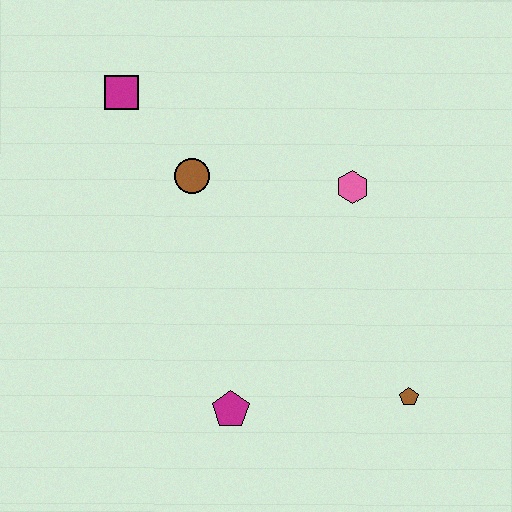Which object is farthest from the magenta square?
The brown pentagon is farthest from the magenta square.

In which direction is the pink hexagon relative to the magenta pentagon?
The pink hexagon is above the magenta pentagon.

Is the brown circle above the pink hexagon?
Yes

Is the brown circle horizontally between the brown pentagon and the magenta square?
Yes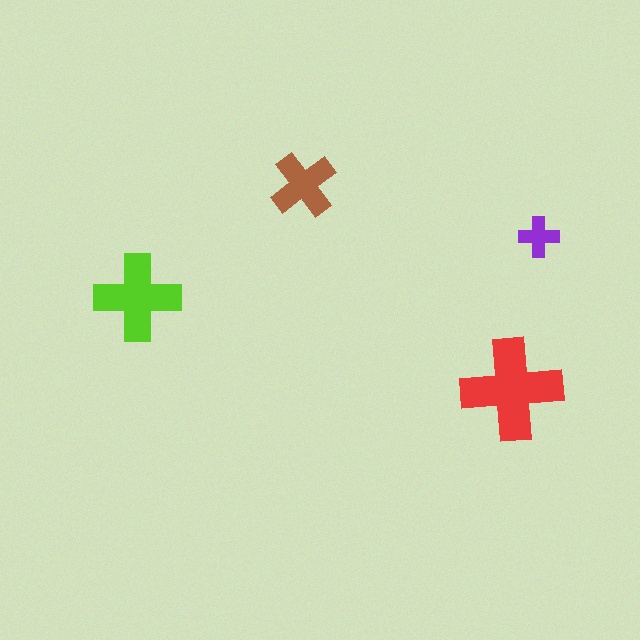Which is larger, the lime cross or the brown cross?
The lime one.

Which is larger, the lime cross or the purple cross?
The lime one.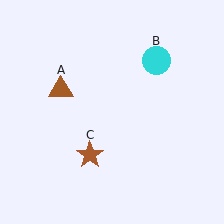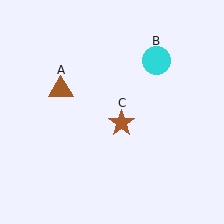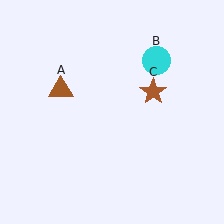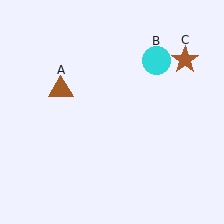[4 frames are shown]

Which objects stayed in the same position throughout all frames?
Brown triangle (object A) and cyan circle (object B) remained stationary.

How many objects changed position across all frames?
1 object changed position: brown star (object C).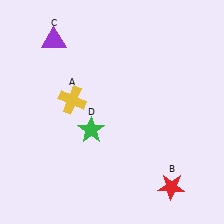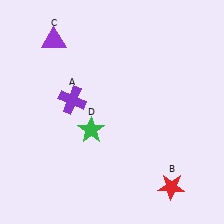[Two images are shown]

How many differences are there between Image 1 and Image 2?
There is 1 difference between the two images.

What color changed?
The cross (A) changed from yellow in Image 1 to purple in Image 2.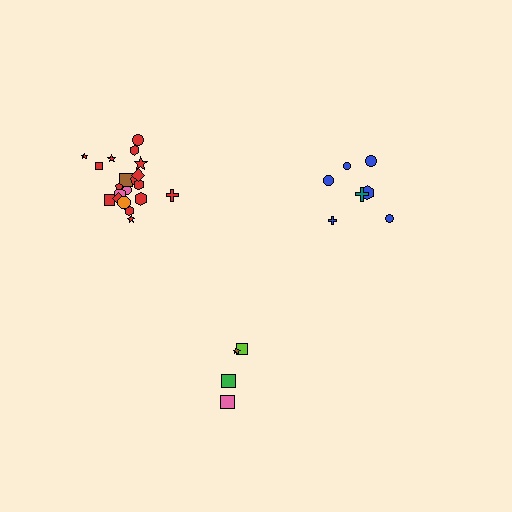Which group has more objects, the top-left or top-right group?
The top-left group.